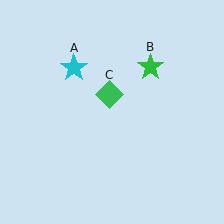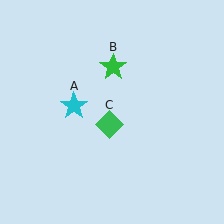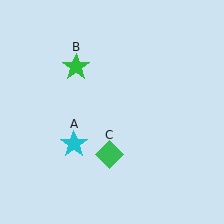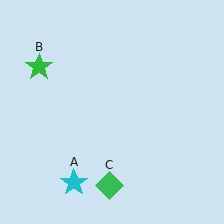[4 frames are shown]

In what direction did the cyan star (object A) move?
The cyan star (object A) moved down.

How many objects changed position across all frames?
3 objects changed position: cyan star (object A), green star (object B), green diamond (object C).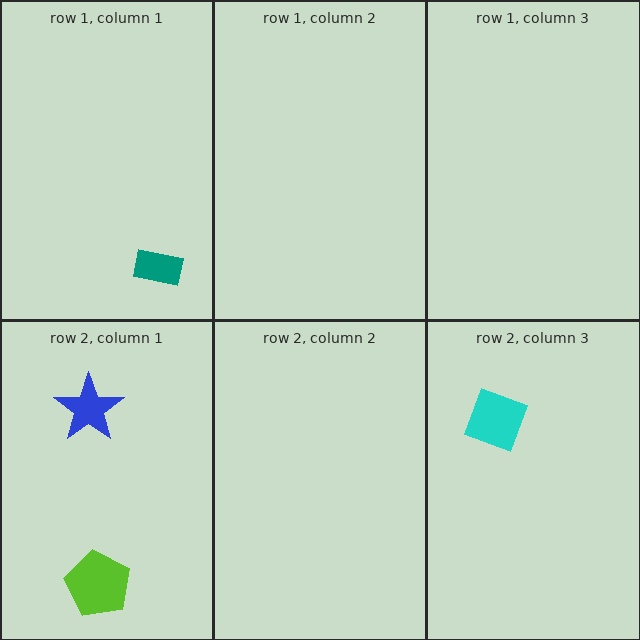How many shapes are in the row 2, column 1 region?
2.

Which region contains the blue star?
The row 2, column 1 region.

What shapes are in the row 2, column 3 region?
The cyan diamond.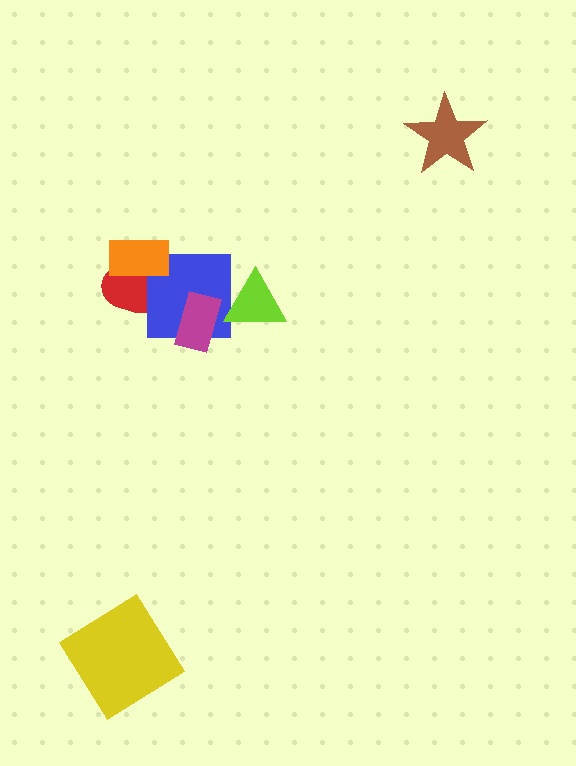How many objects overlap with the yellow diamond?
0 objects overlap with the yellow diamond.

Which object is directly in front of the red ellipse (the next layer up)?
The blue square is directly in front of the red ellipse.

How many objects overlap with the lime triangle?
1 object overlaps with the lime triangle.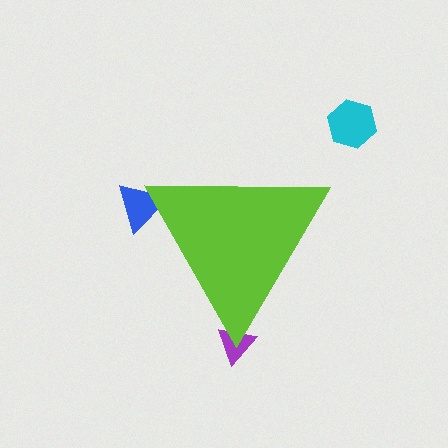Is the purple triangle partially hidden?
Yes, the purple triangle is partially hidden behind the lime triangle.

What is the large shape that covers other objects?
A lime triangle.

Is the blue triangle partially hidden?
Yes, the blue triangle is partially hidden behind the lime triangle.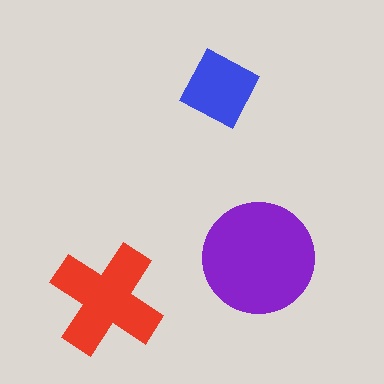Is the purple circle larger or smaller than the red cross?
Larger.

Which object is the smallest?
The blue diamond.